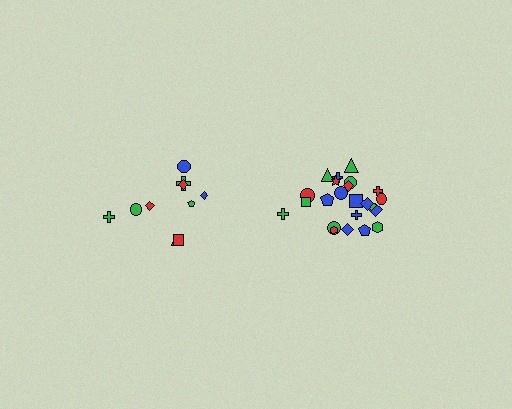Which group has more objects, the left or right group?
The right group.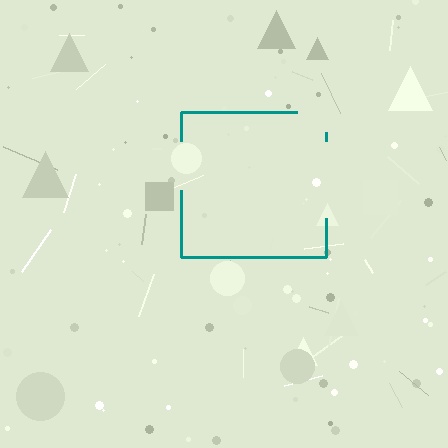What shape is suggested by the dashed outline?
The dashed outline suggests a square.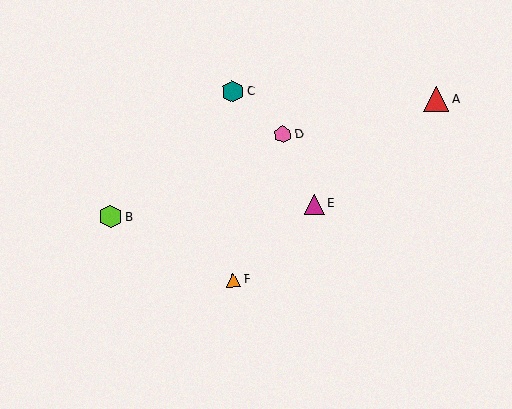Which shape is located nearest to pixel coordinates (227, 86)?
The teal hexagon (labeled C) at (233, 92) is nearest to that location.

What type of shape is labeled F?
Shape F is an orange triangle.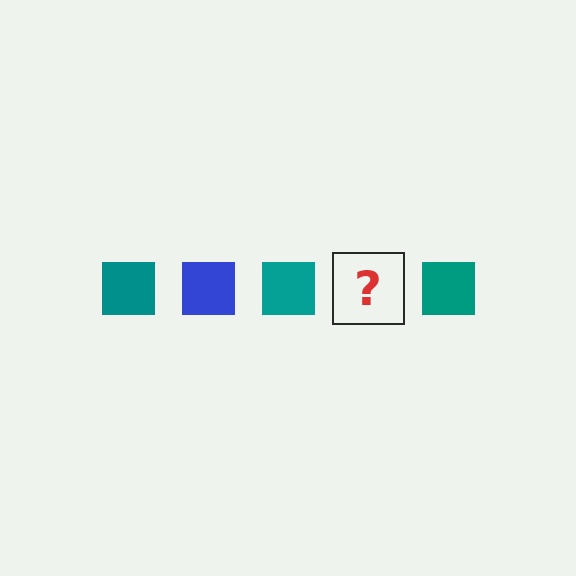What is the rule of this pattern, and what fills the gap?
The rule is that the pattern cycles through teal, blue squares. The gap should be filled with a blue square.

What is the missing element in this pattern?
The missing element is a blue square.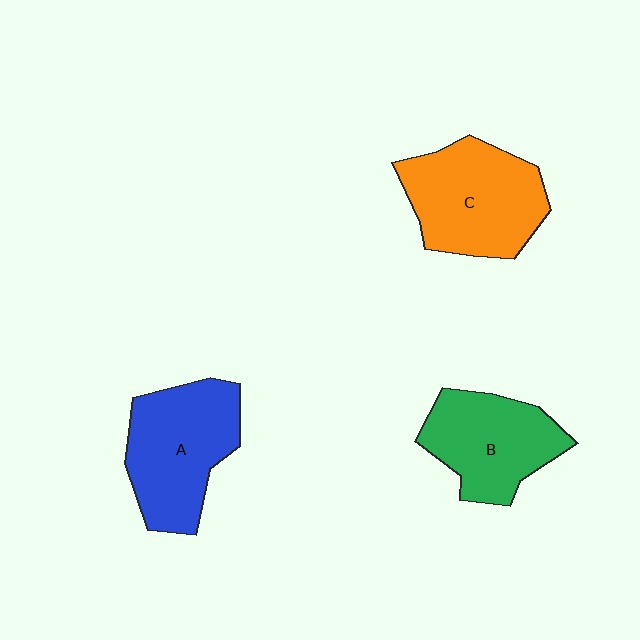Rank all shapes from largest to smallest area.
From largest to smallest: C (orange), A (blue), B (green).